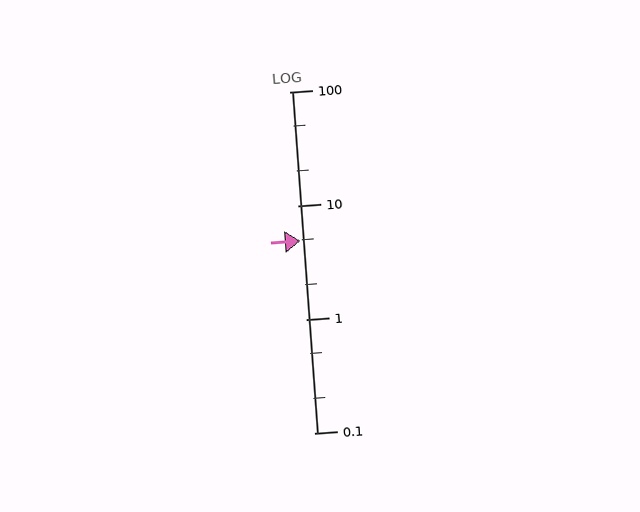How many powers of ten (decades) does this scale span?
The scale spans 3 decades, from 0.1 to 100.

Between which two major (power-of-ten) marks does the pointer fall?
The pointer is between 1 and 10.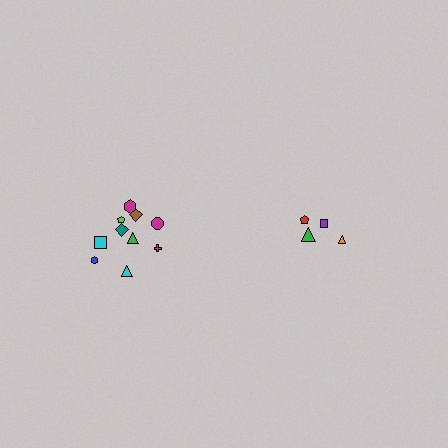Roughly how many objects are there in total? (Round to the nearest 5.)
Roughly 15 objects in total.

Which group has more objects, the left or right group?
The left group.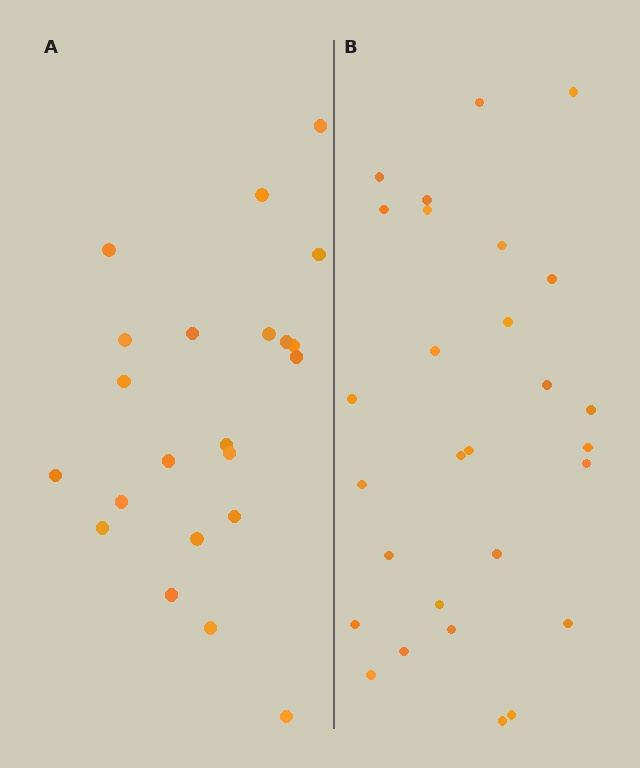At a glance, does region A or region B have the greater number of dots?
Region B (the right region) has more dots.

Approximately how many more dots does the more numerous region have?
Region B has about 6 more dots than region A.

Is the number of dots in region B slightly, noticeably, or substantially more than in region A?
Region B has noticeably more, but not dramatically so. The ratio is roughly 1.3 to 1.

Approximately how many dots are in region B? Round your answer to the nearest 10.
About 30 dots. (The exact count is 28, which rounds to 30.)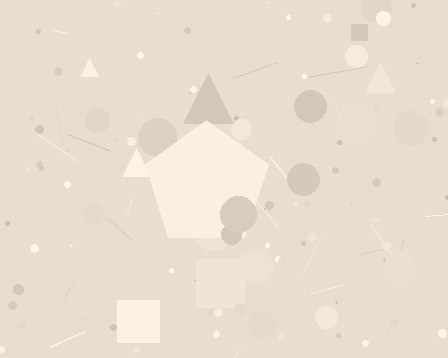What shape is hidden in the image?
A pentagon is hidden in the image.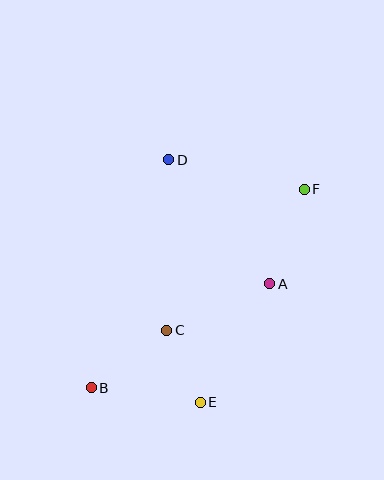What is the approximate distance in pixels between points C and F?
The distance between C and F is approximately 197 pixels.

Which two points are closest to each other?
Points C and E are closest to each other.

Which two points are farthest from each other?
Points B and F are farthest from each other.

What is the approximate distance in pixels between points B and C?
The distance between B and C is approximately 95 pixels.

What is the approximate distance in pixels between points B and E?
The distance between B and E is approximately 110 pixels.